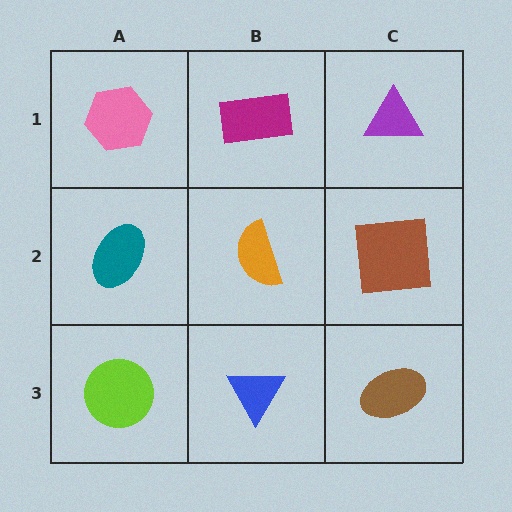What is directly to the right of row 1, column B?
A purple triangle.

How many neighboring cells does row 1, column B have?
3.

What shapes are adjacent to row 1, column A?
A teal ellipse (row 2, column A), a magenta rectangle (row 1, column B).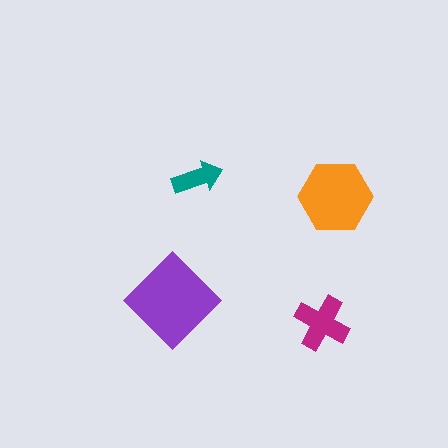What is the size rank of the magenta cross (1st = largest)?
3rd.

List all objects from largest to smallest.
The purple diamond, the orange hexagon, the magenta cross, the teal arrow.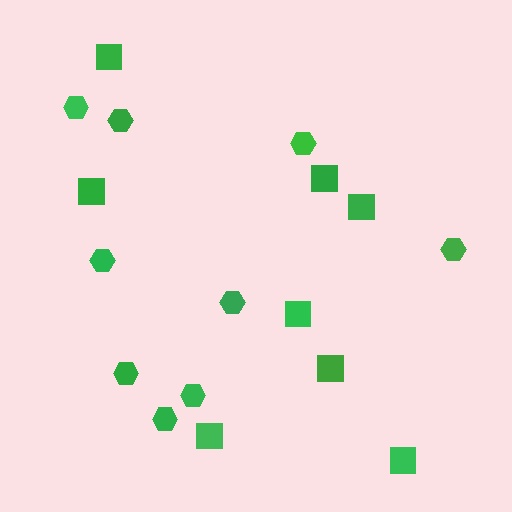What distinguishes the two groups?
There are 2 groups: one group of hexagons (9) and one group of squares (8).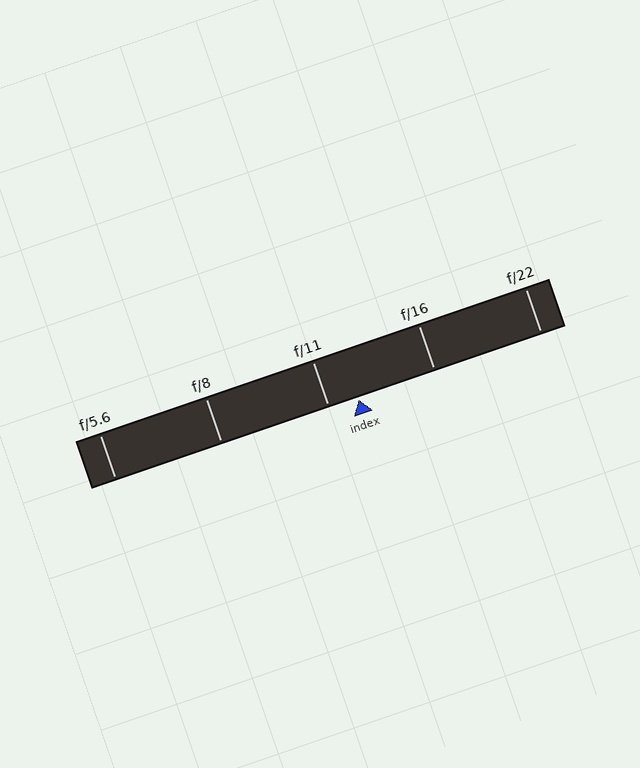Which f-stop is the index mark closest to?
The index mark is closest to f/11.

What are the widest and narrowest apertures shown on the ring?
The widest aperture shown is f/5.6 and the narrowest is f/22.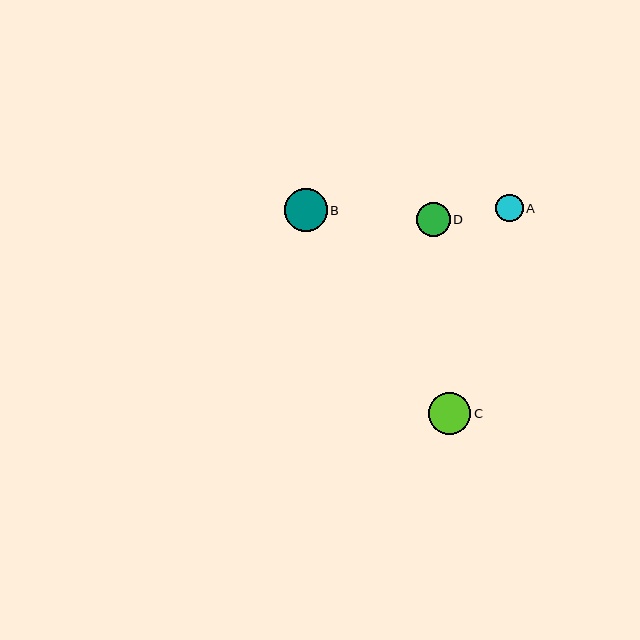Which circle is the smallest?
Circle A is the smallest with a size of approximately 27 pixels.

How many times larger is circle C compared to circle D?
Circle C is approximately 1.3 times the size of circle D.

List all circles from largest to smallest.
From largest to smallest: B, C, D, A.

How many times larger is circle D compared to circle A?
Circle D is approximately 1.2 times the size of circle A.